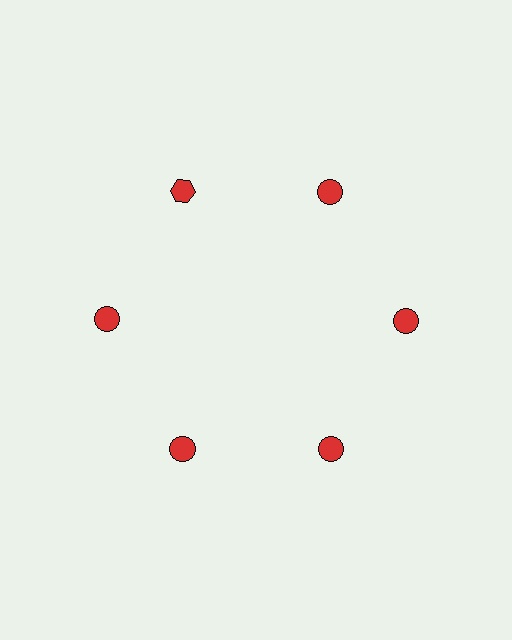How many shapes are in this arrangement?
There are 6 shapes arranged in a ring pattern.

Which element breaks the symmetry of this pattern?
The red hexagon at roughly the 11 o'clock position breaks the symmetry. All other shapes are red circles.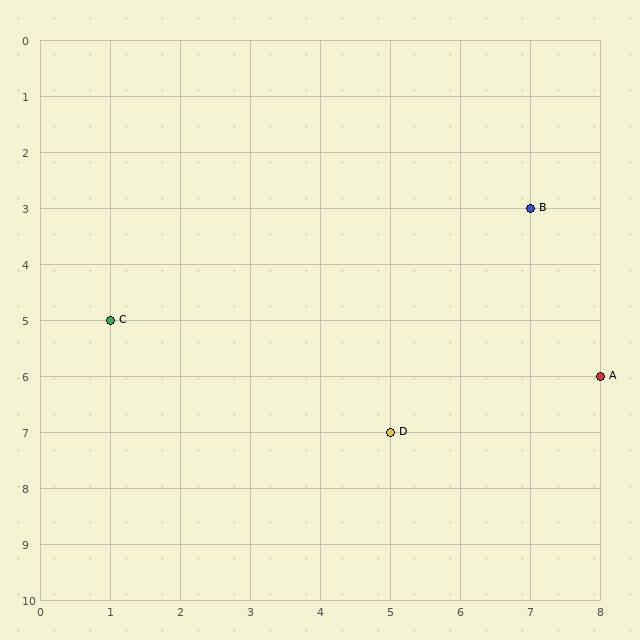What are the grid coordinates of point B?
Point B is at grid coordinates (7, 3).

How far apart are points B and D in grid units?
Points B and D are 2 columns and 4 rows apart (about 4.5 grid units diagonally).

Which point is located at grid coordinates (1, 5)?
Point C is at (1, 5).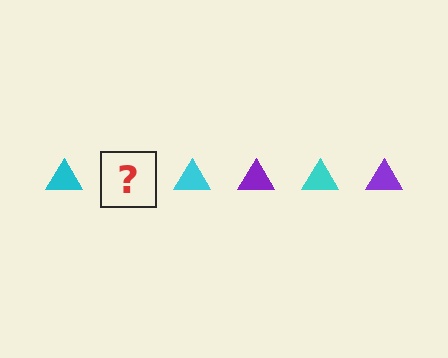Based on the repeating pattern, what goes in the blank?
The blank should be a purple triangle.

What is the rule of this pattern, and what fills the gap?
The rule is that the pattern cycles through cyan, purple triangles. The gap should be filled with a purple triangle.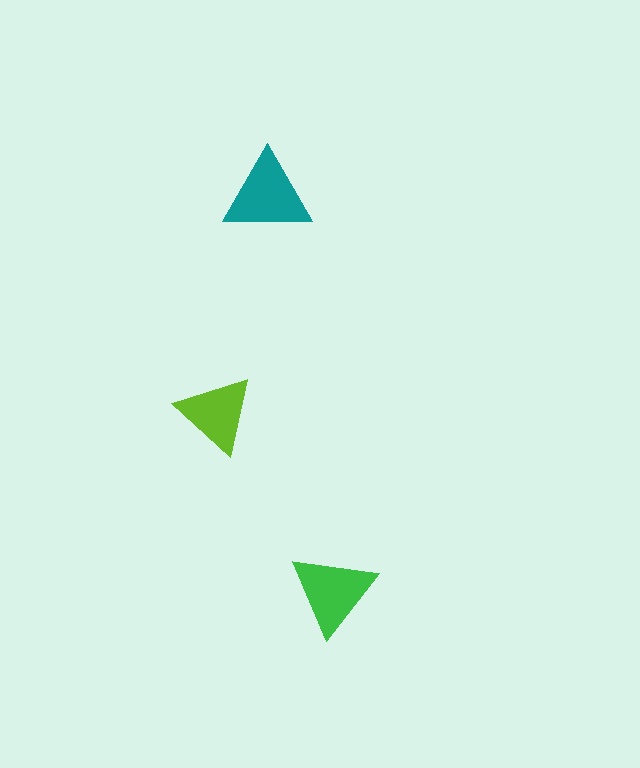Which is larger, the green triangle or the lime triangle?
The green one.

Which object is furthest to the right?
The green triangle is rightmost.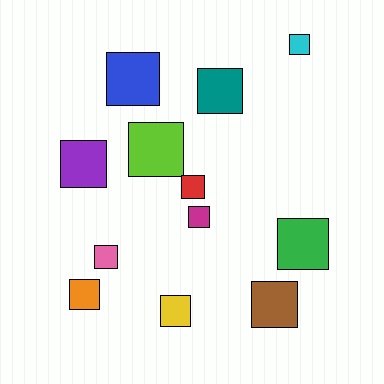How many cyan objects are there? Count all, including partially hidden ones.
There is 1 cyan object.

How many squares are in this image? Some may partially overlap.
There are 12 squares.